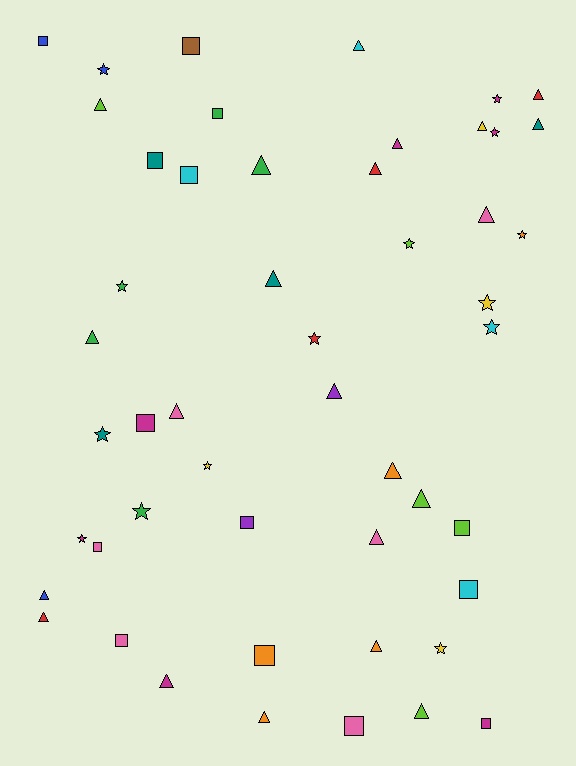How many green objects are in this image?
There are 5 green objects.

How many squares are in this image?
There are 14 squares.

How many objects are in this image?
There are 50 objects.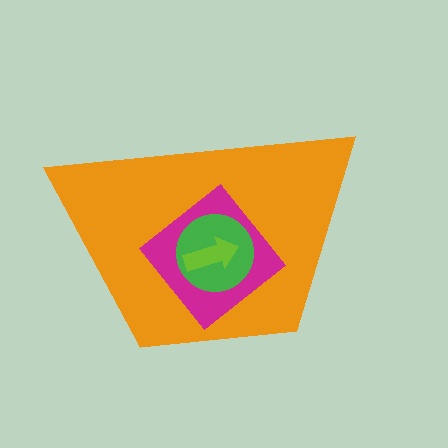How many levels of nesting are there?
4.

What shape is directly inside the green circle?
The lime arrow.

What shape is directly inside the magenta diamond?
The green circle.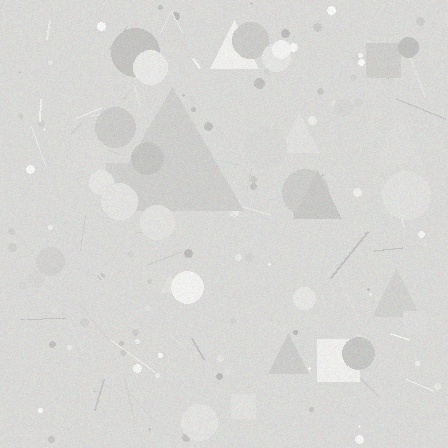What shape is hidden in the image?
A triangle is hidden in the image.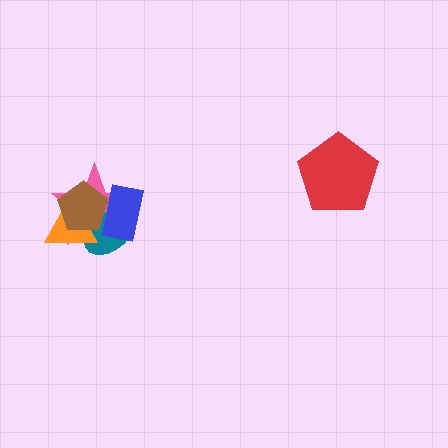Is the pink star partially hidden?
Yes, it is partially covered by another shape.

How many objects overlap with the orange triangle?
3 objects overlap with the orange triangle.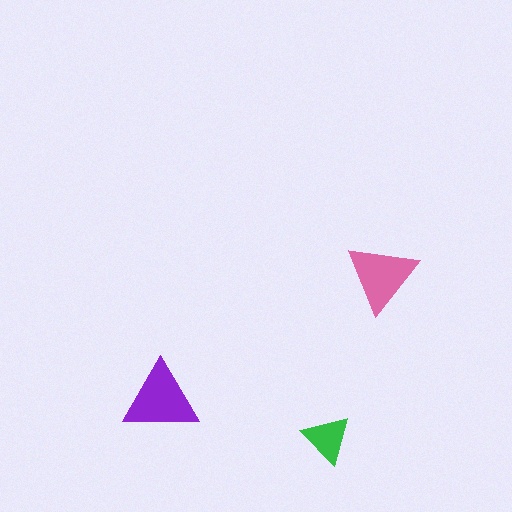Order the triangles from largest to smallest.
the purple one, the pink one, the green one.